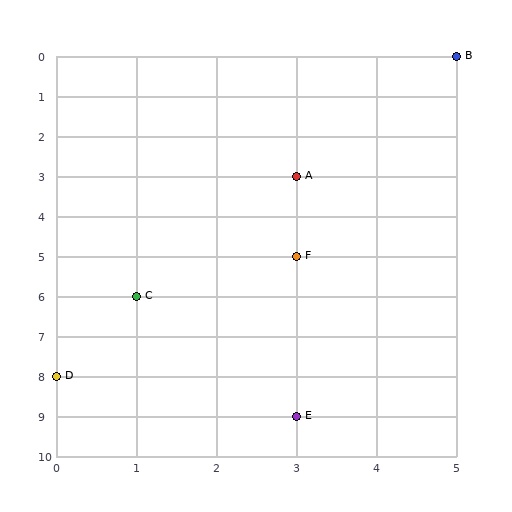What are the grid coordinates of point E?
Point E is at grid coordinates (3, 9).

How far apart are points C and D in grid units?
Points C and D are 1 column and 2 rows apart (about 2.2 grid units diagonally).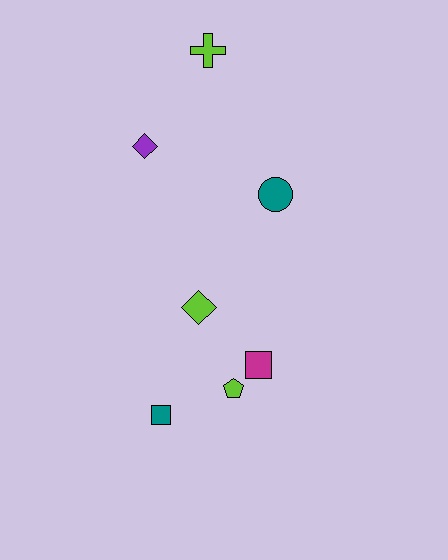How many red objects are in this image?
There are no red objects.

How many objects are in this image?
There are 7 objects.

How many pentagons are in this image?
There is 1 pentagon.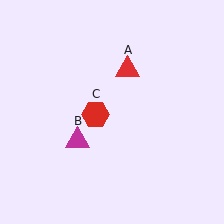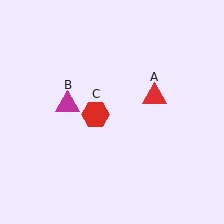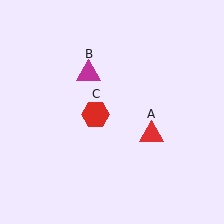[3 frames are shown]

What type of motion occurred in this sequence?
The red triangle (object A), magenta triangle (object B) rotated clockwise around the center of the scene.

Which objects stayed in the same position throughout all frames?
Red hexagon (object C) remained stationary.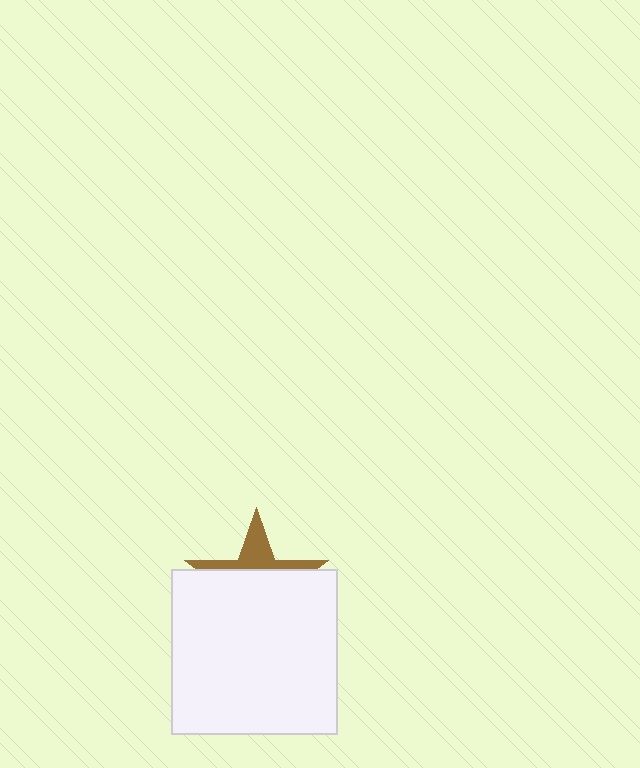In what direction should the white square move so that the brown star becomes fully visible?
The white square should move down. That is the shortest direction to clear the overlap and leave the brown star fully visible.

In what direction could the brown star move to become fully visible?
The brown star could move up. That would shift it out from behind the white square entirely.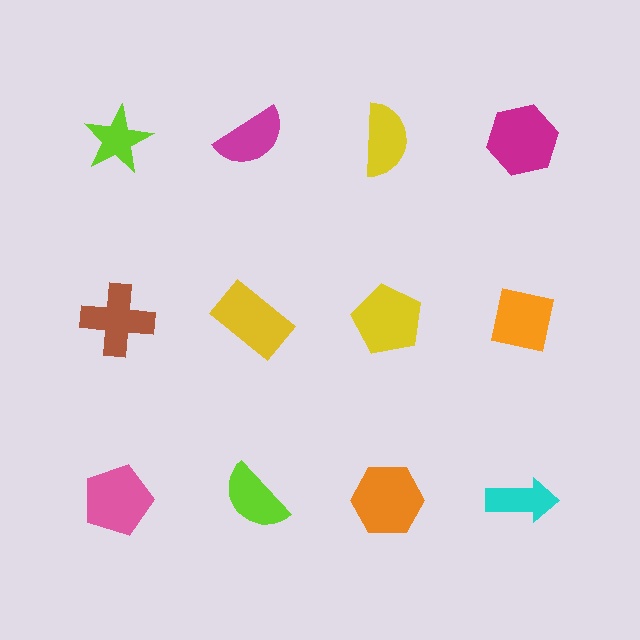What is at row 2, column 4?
An orange square.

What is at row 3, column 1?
A pink pentagon.